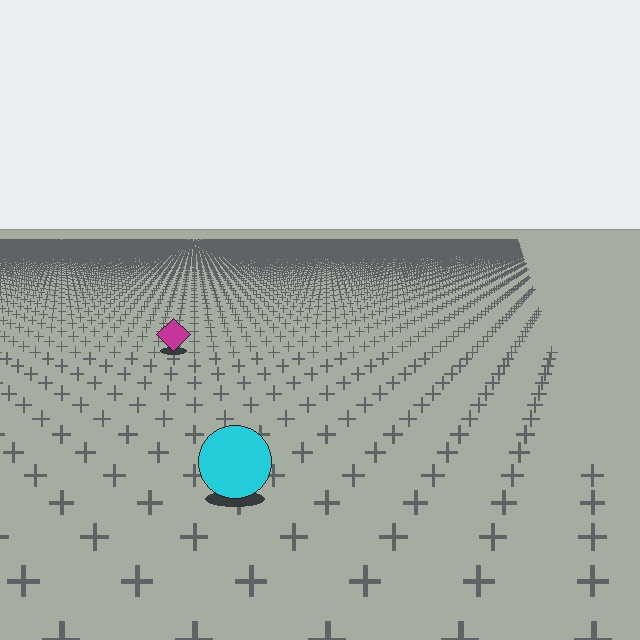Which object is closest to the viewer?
The cyan circle is closest. The texture marks near it are larger and more spread out.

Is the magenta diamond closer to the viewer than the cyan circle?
No. The cyan circle is closer — you can tell from the texture gradient: the ground texture is coarser near it.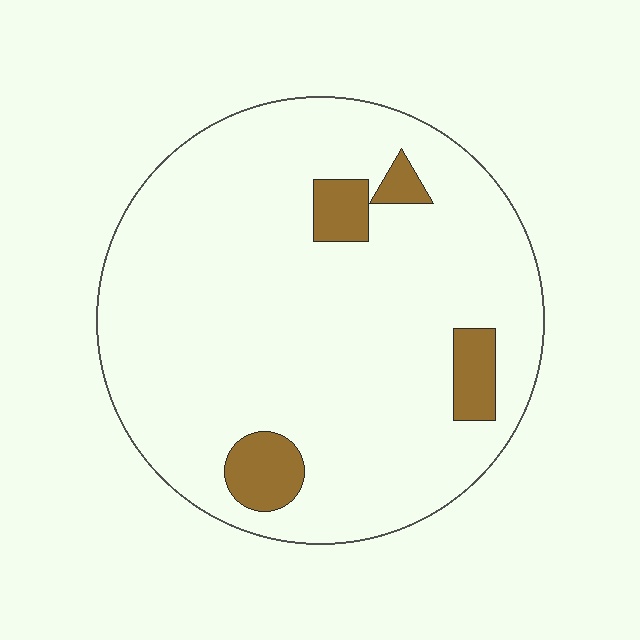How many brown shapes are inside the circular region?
4.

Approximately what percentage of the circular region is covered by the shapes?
Approximately 10%.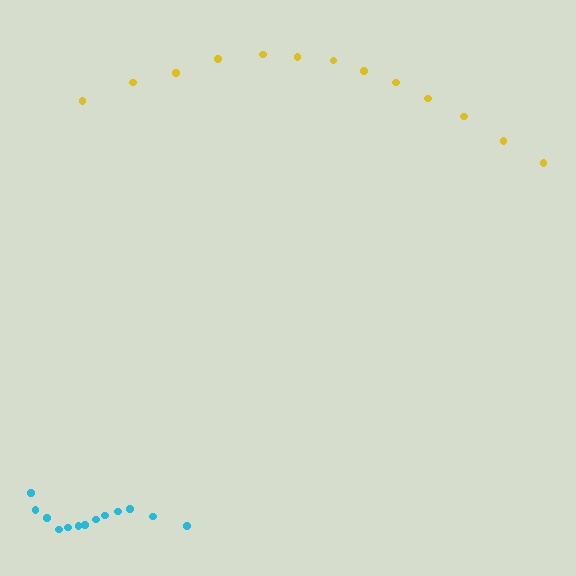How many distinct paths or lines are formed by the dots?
There are 2 distinct paths.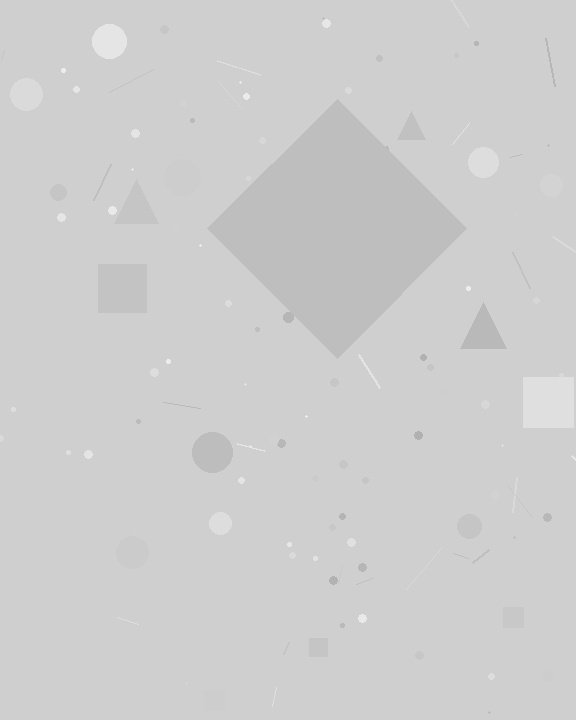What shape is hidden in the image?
A diamond is hidden in the image.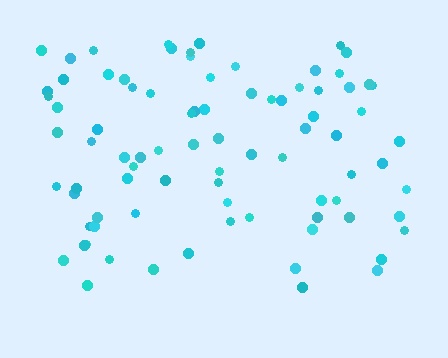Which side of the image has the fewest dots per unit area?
The bottom.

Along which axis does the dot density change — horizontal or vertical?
Vertical.